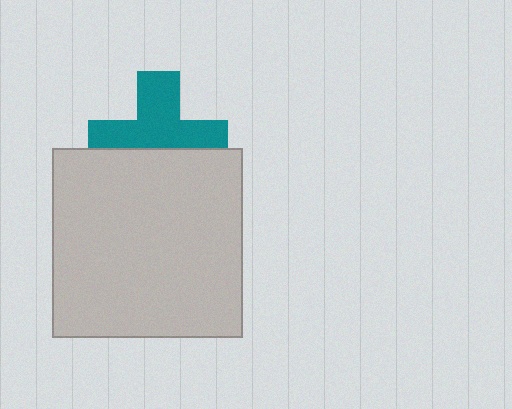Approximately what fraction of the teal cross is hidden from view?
Roughly 42% of the teal cross is hidden behind the light gray square.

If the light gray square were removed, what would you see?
You would see the complete teal cross.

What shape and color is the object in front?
The object in front is a light gray square.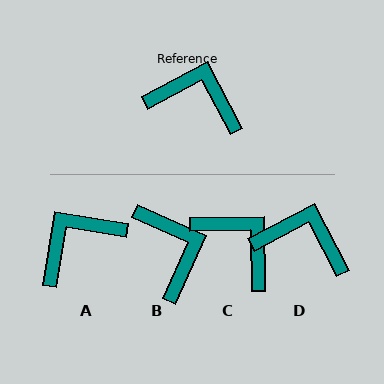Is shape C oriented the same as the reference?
No, it is off by about 27 degrees.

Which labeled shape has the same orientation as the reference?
D.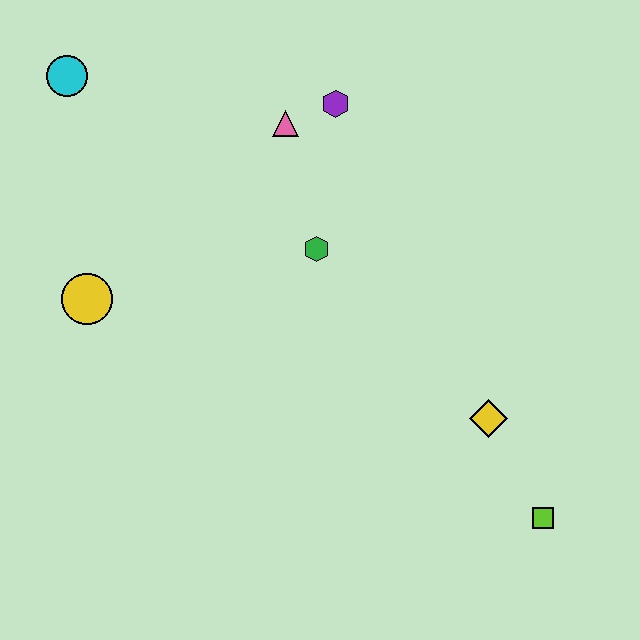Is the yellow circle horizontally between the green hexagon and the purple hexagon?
No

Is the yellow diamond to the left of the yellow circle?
No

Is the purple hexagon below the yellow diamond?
No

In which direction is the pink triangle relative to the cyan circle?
The pink triangle is to the right of the cyan circle.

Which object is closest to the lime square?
The yellow diamond is closest to the lime square.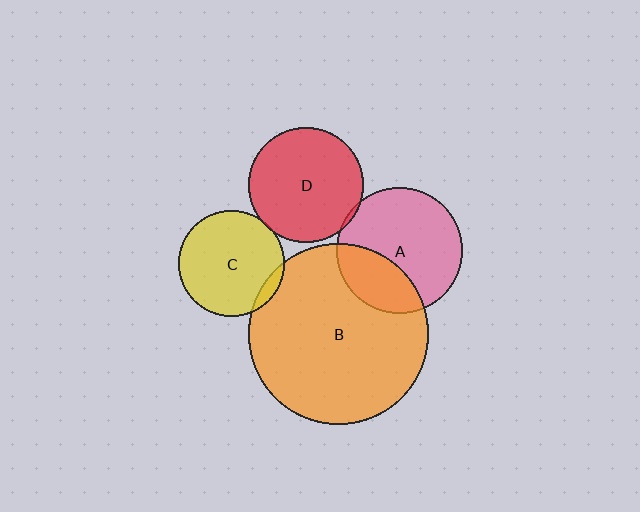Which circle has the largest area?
Circle B (orange).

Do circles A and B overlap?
Yes.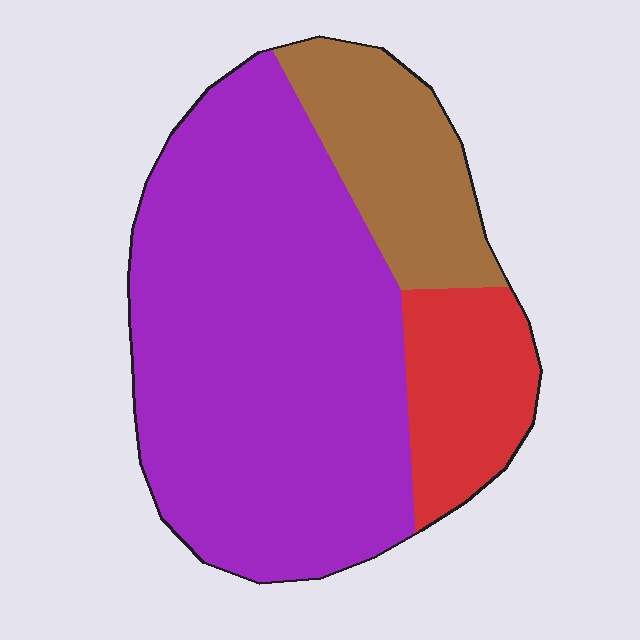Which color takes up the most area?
Purple, at roughly 65%.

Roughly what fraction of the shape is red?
Red takes up less than a quarter of the shape.